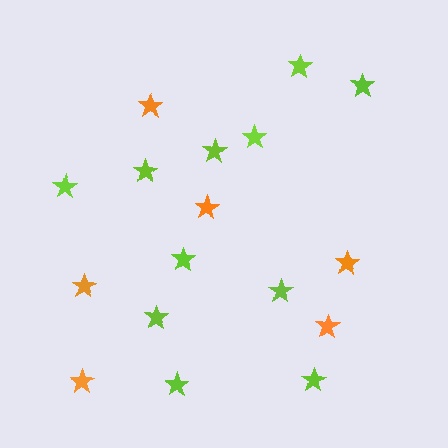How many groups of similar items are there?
There are 2 groups: one group of lime stars (11) and one group of orange stars (6).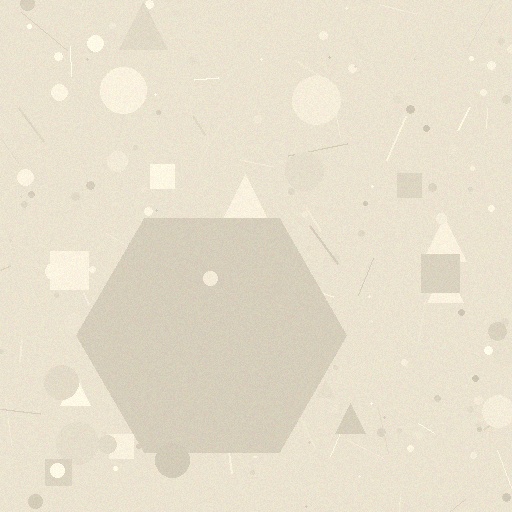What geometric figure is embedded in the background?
A hexagon is embedded in the background.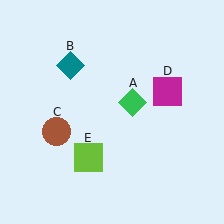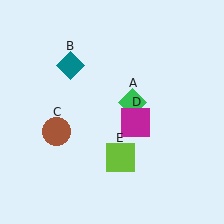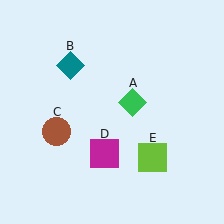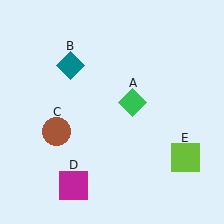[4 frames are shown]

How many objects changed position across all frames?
2 objects changed position: magenta square (object D), lime square (object E).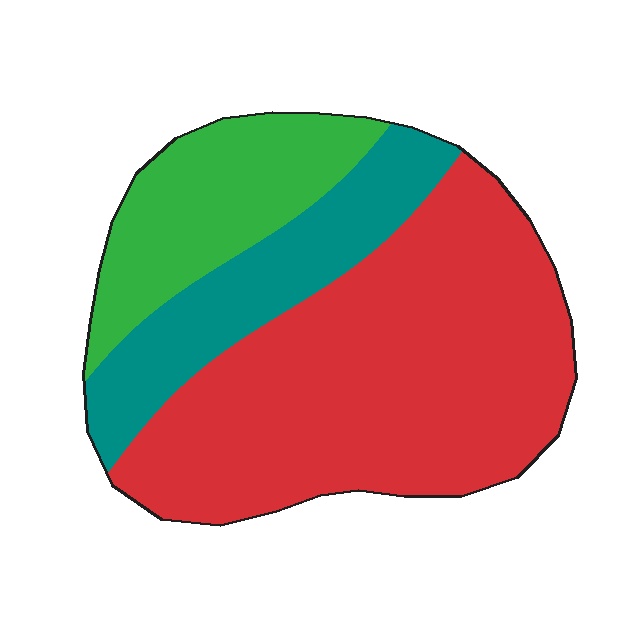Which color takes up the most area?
Red, at roughly 60%.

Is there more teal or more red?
Red.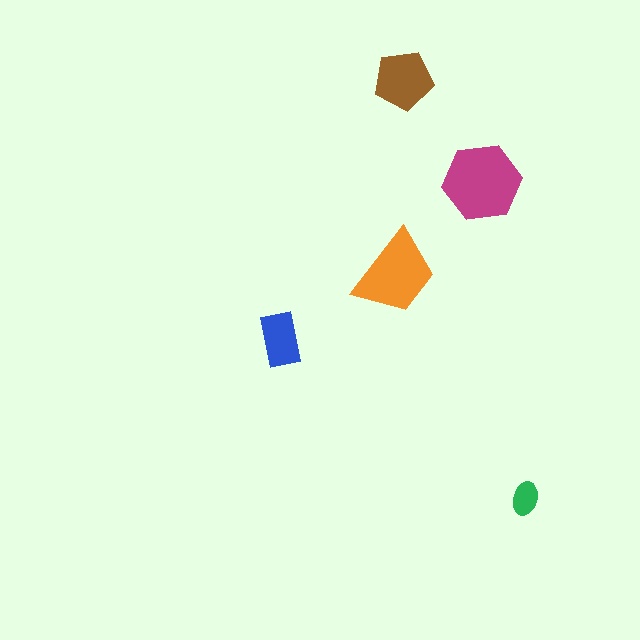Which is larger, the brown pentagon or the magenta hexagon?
The magenta hexagon.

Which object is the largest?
The magenta hexagon.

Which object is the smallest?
The green ellipse.